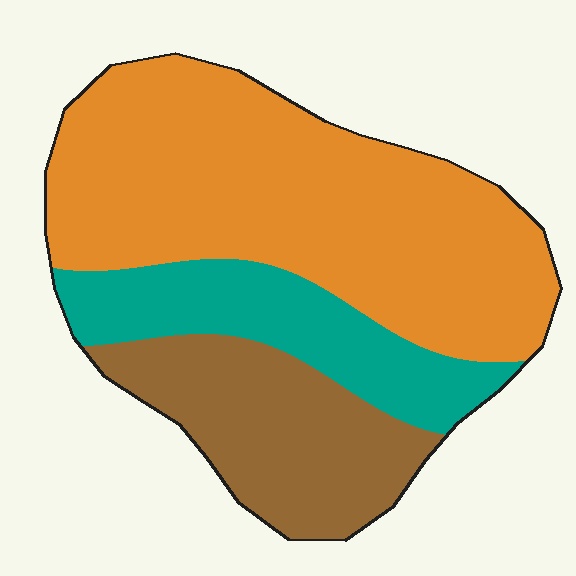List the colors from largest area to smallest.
From largest to smallest: orange, brown, teal.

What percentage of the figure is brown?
Brown takes up about one quarter (1/4) of the figure.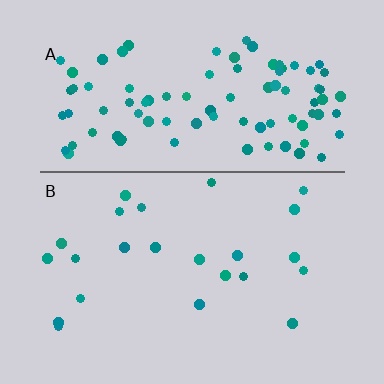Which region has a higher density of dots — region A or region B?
A (the top).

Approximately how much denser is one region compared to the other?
Approximately 4.2× — region A over region B.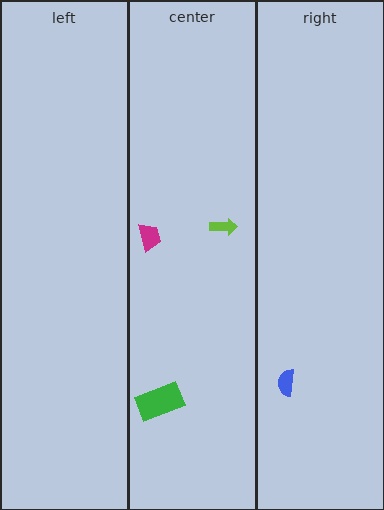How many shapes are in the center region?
3.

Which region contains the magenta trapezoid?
The center region.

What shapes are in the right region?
The blue semicircle.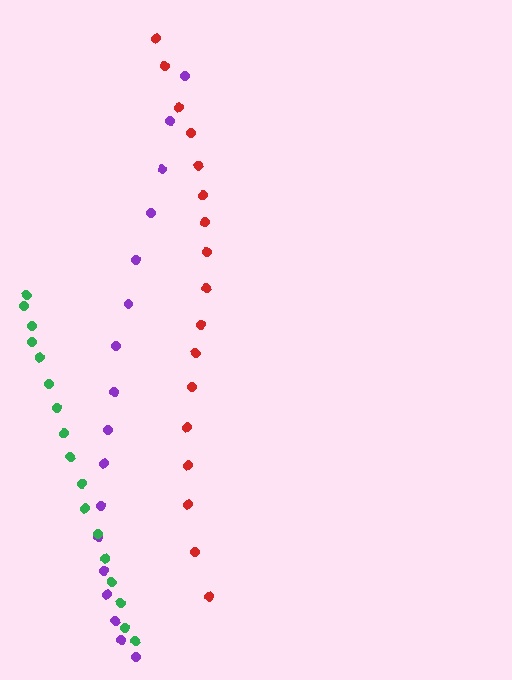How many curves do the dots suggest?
There are 3 distinct paths.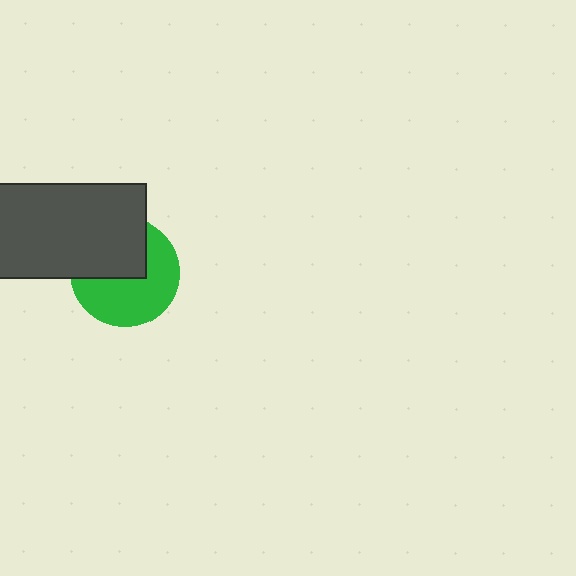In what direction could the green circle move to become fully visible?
The green circle could move toward the lower-right. That would shift it out from behind the dark gray rectangle entirely.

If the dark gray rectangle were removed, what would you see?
You would see the complete green circle.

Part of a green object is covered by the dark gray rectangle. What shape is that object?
It is a circle.